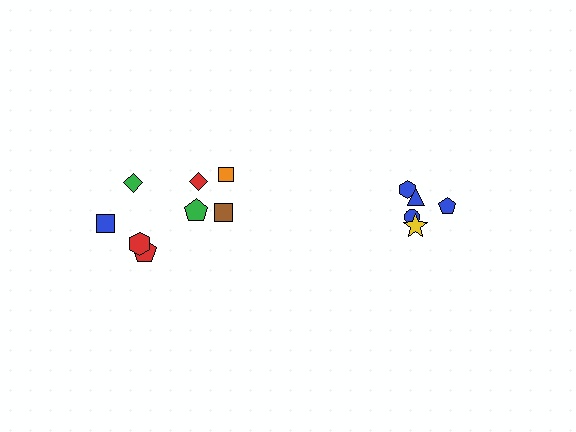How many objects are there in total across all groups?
There are 13 objects.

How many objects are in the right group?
There are 5 objects.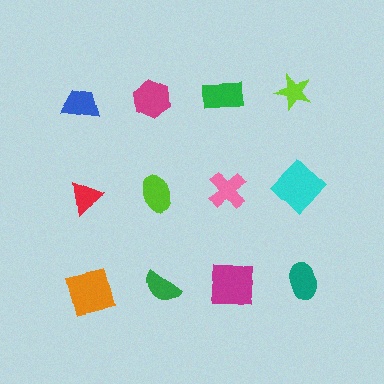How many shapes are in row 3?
4 shapes.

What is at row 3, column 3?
A magenta square.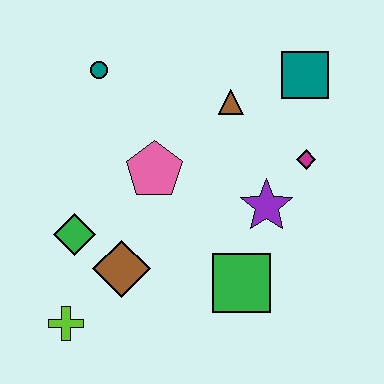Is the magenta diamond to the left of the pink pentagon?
No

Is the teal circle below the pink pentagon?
No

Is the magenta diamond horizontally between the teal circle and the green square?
No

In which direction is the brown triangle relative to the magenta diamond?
The brown triangle is to the left of the magenta diamond.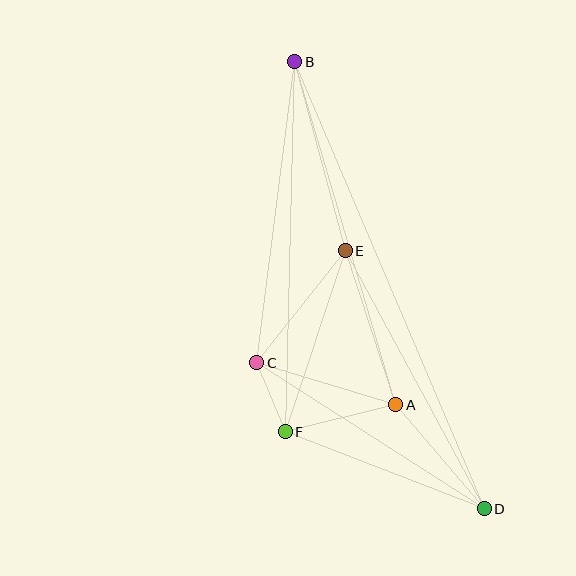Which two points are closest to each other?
Points C and F are closest to each other.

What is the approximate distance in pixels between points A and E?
The distance between A and E is approximately 162 pixels.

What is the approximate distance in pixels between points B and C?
The distance between B and C is approximately 303 pixels.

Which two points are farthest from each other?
Points B and D are farthest from each other.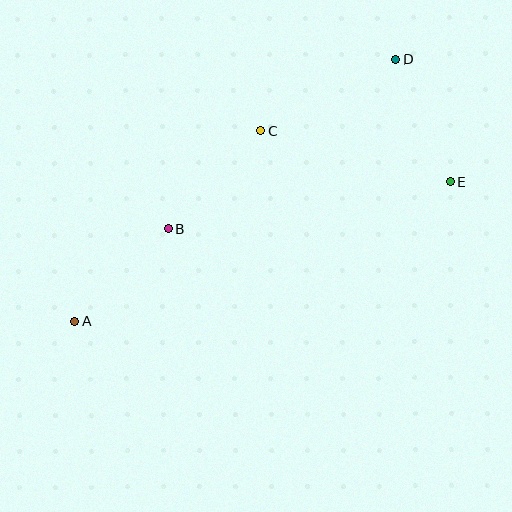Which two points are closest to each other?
Points A and B are closest to each other.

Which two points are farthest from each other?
Points A and D are farthest from each other.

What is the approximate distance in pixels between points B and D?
The distance between B and D is approximately 284 pixels.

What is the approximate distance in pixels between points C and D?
The distance between C and D is approximately 154 pixels.